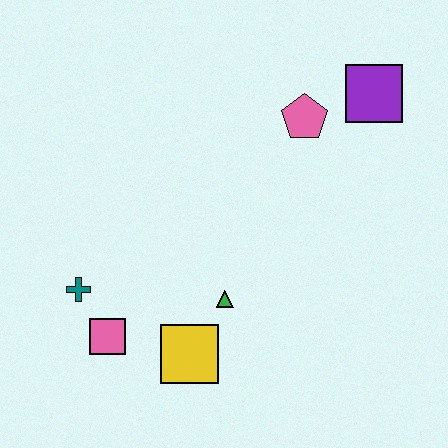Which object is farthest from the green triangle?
The purple square is farthest from the green triangle.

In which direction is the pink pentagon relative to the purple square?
The pink pentagon is to the left of the purple square.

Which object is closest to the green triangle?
The yellow square is closest to the green triangle.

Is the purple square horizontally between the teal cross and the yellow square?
No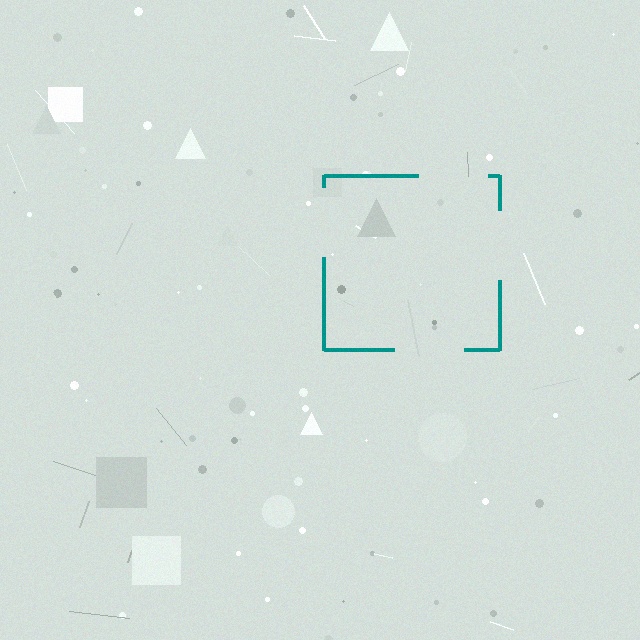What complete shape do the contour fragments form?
The contour fragments form a square.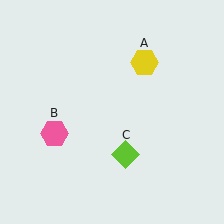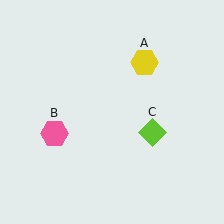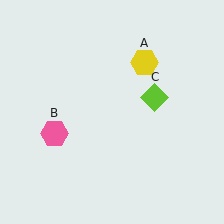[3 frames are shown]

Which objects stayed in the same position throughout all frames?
Yellow hexagon (object A) and pink hexagon (object B) remained stationary.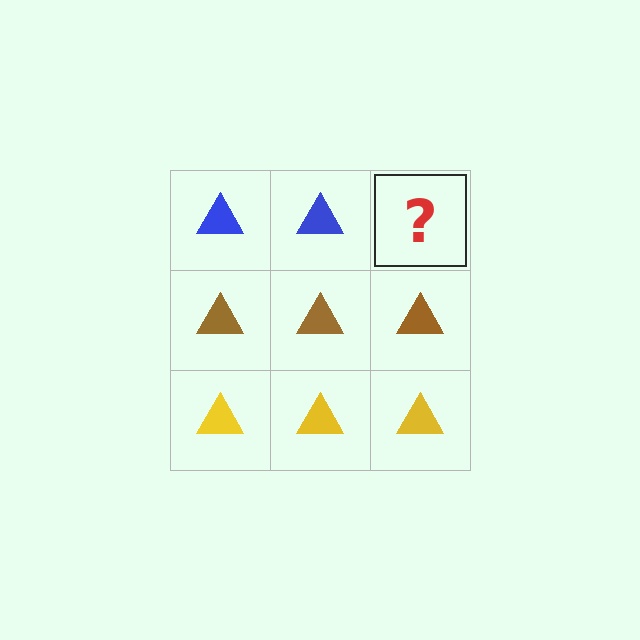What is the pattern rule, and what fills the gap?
The rule is that each row has a consistent color. The gap should be filled with a blue triangle.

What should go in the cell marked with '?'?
The missing cell should contain a blue triangle.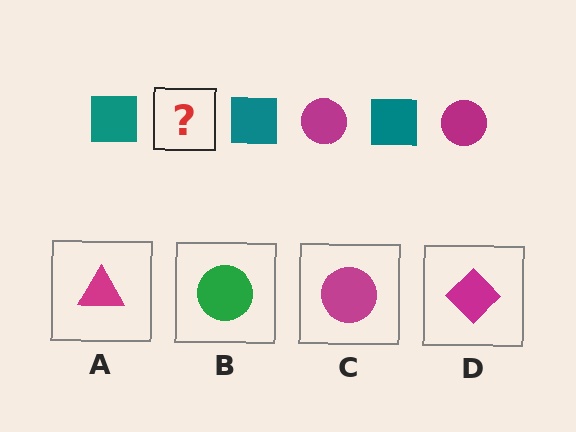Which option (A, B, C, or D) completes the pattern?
C.